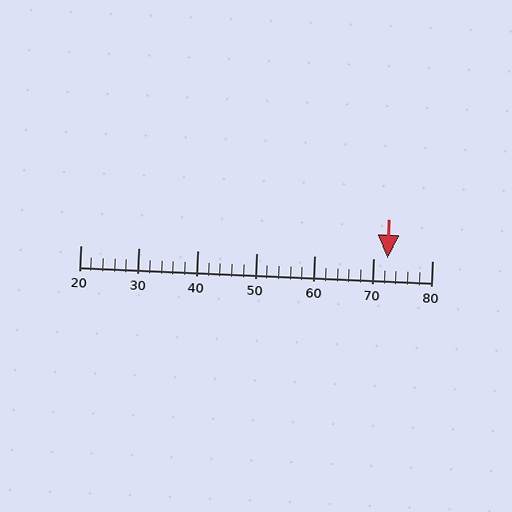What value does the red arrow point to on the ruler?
The red arrow points to approximately 72.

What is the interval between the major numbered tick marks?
The major tick marks are spaced 10 units apart.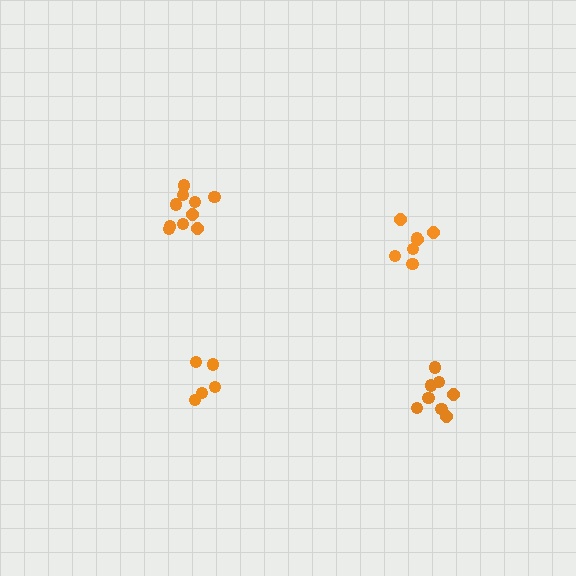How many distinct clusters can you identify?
There are 4 distinct clusters.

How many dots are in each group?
Group 1: 5 dots, Group 2: 8 dots, Group 3: 10 dots, Group 4: 7 dots (30 total).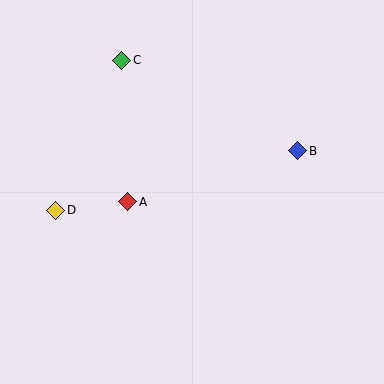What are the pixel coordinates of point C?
Point C is at (122, 60).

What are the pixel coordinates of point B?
Point B is at (298, 151).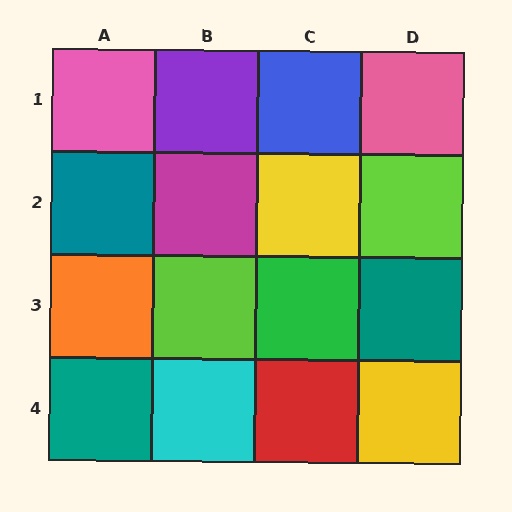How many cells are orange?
1 cell is orange.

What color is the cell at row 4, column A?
Teal.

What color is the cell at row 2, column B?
Magenta.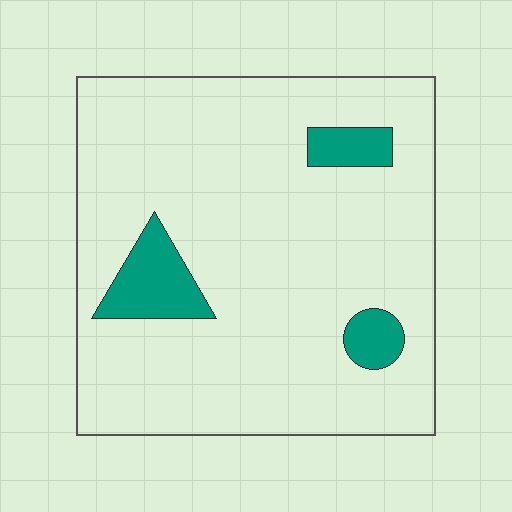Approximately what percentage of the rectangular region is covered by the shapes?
Approximately 10%.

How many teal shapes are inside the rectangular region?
3.